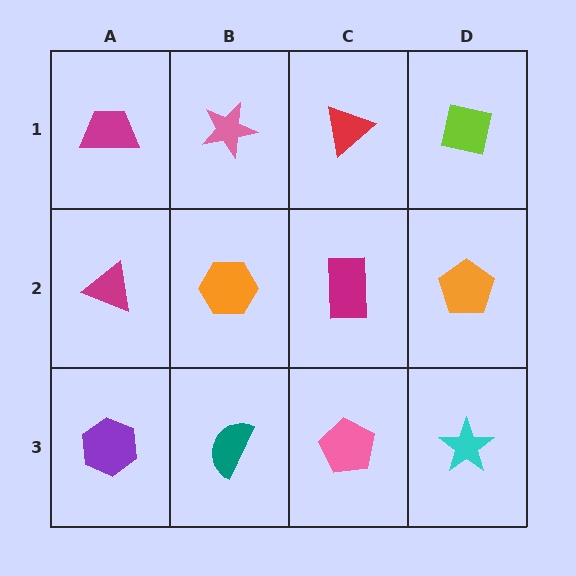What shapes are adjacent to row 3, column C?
A magenta rectangle (row 2, column C), a teal semicircle (row 3, column B), a cyan star (row 3, column D).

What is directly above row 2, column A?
A magenta trapezoid.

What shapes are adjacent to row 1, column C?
A magenta rectangle (row 2, column C), a pink star (row 1, column B), a lime square (row 1, column D).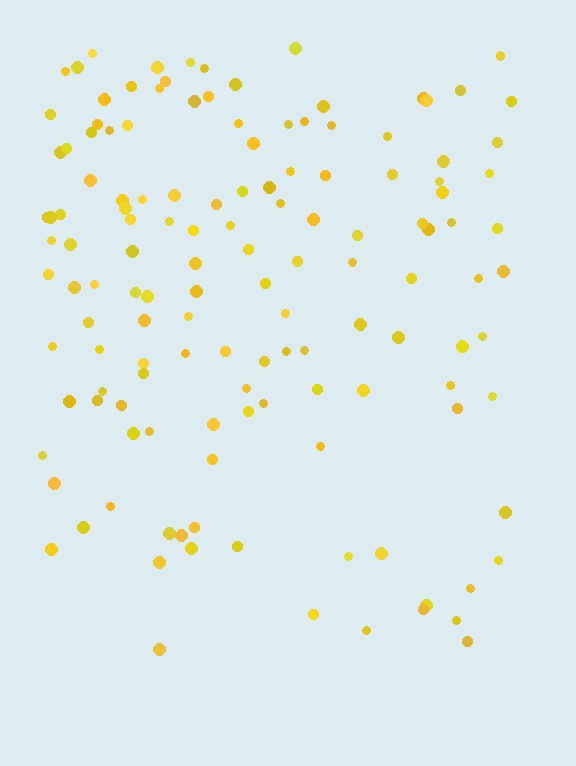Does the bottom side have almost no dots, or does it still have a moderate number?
Still a moderate number, just noticeably fewer than the top.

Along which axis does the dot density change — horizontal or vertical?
Vertical.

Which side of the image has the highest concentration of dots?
The top.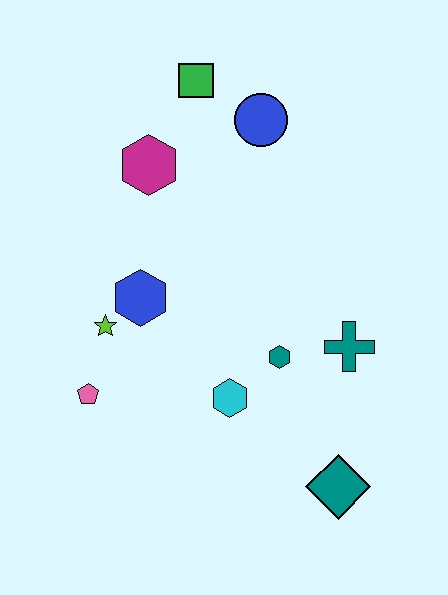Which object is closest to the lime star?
The blue hexagon is closest to the lime star.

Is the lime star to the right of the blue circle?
No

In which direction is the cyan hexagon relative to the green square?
The cyan hexagon is below the green square.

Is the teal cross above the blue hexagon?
No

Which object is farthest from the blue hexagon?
The teal diamond is farthest from the blue hexagon.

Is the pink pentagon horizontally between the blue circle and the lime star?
No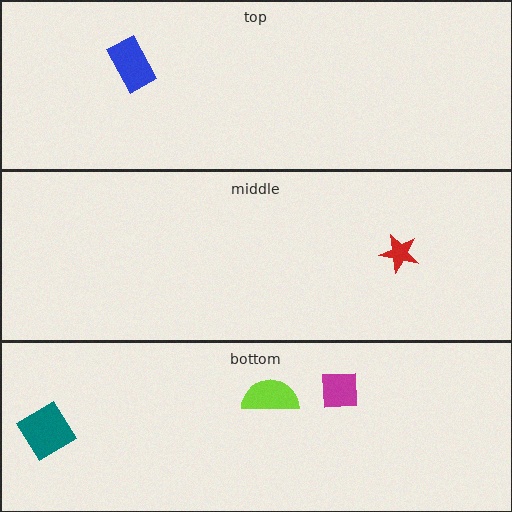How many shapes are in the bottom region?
3.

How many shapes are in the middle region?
1.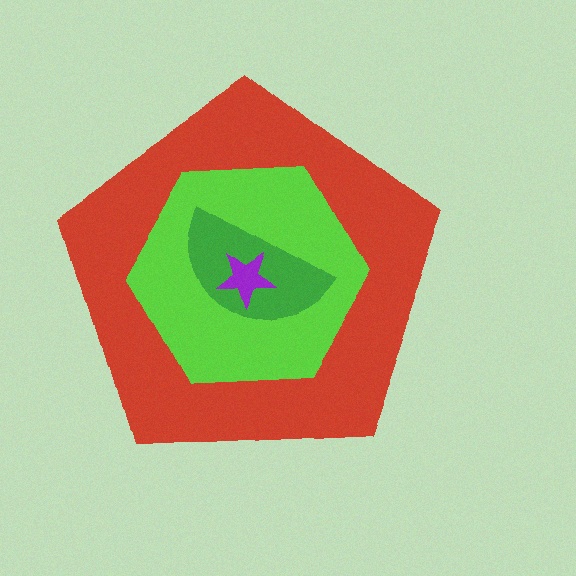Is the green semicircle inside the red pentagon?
Yes.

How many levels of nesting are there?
4.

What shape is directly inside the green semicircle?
The purple star.